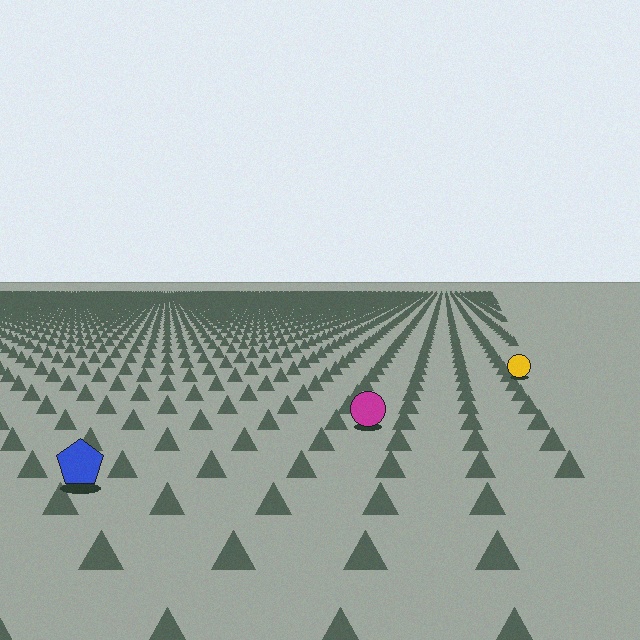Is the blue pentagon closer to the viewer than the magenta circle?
Yes. The blue pentagon is closer — you can tell from the texture gradient: the ground texture is coarser near it.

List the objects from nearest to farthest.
From nearest to farthest: the blue pentagon, the magenta circle, the yellow circle.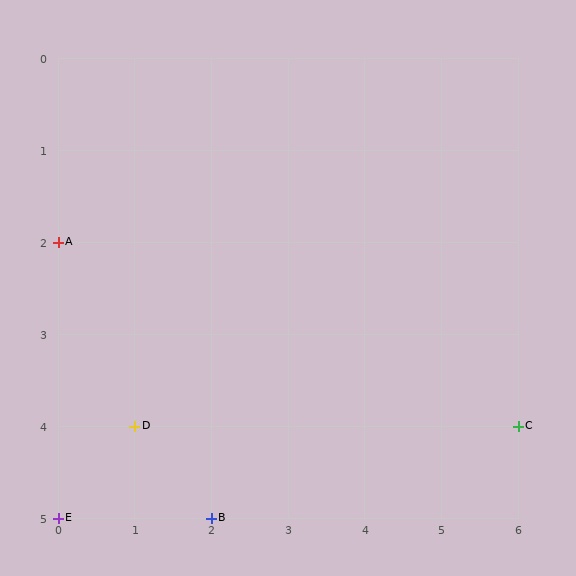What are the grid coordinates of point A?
Point A is at grid coordinates (0, 2).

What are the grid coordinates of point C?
Point C is at grid coordinates (6, 4).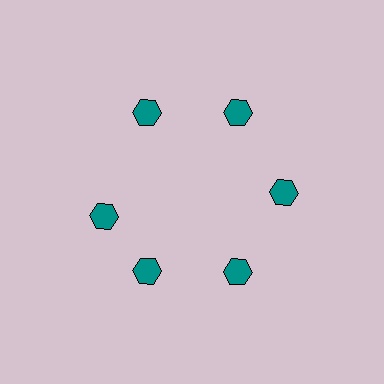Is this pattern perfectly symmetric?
No. The 6 teal hexagons are arranged in a ring, but one element near the 9 o'clock position is rotated out of alignment along the ring, breaking the 6-fold rotational symmetry.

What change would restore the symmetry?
The symmetry would be restored by rotating it back into even spacing with its neighbors so that all 6 hexagons sit at equal angles and equal distance from the center.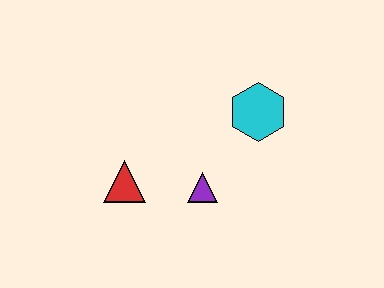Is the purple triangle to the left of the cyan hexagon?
Yes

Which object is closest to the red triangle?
The purple triangle is closest to the red triangle.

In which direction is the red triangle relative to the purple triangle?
The red triangle is to the left of the purple triangle.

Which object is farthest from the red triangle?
The cyan hexagon is farthest from the red triangle.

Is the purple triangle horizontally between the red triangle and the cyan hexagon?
Yes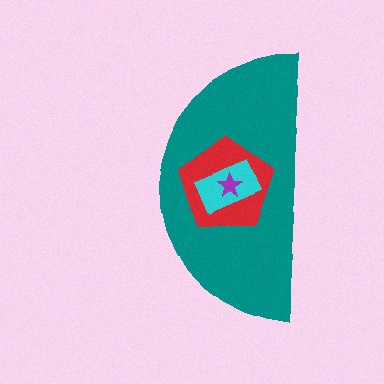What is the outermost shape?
The teal semicircle.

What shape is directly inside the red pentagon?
The cyan rectangle.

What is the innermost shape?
The purple star.